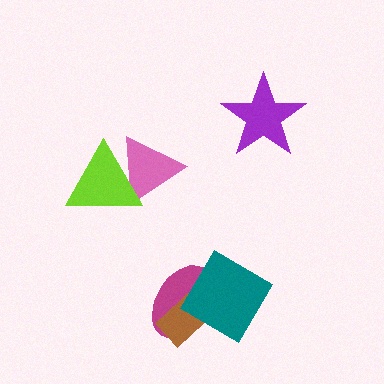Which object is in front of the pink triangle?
The lime triangle is in front of the pink triangle.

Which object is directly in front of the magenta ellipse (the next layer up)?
The brown rectangle is directly in front of the magenta ellipse.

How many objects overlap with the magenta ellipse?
2 objects overlap with the magenta ellipse.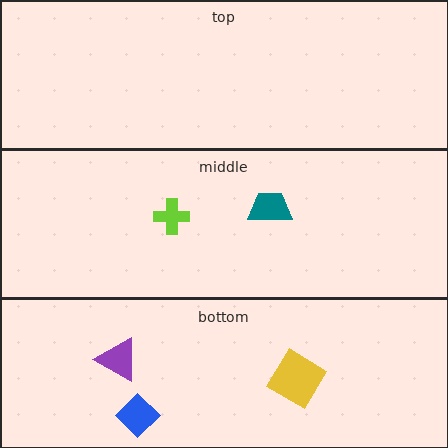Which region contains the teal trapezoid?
The middle region.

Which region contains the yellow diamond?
The bottom region.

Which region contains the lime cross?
The middle region.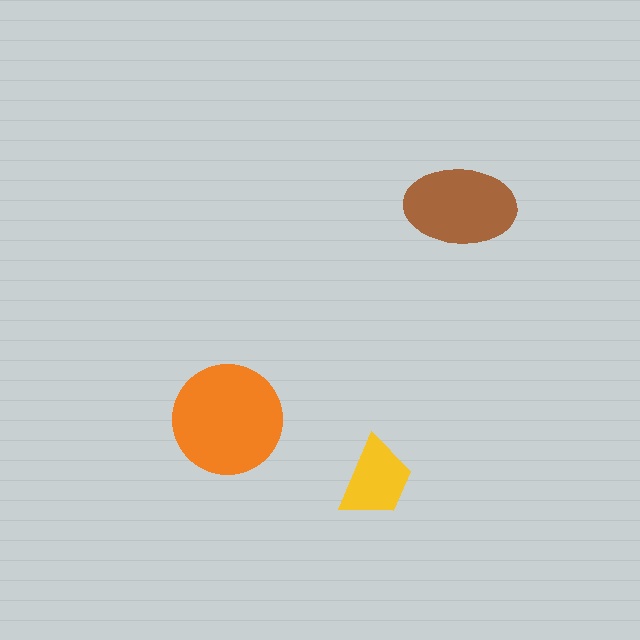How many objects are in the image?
There are 3 objects in the image.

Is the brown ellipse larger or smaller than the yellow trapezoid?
Larger.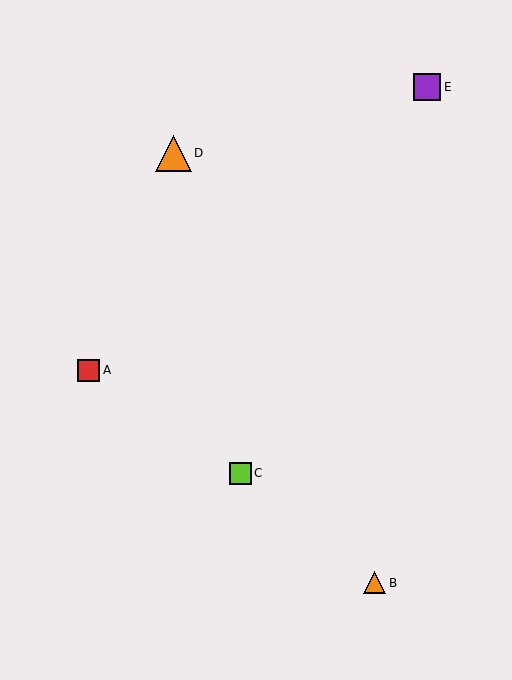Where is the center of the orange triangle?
The center of the orange triangle is at (173, 153).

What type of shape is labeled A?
Shape A is a red square.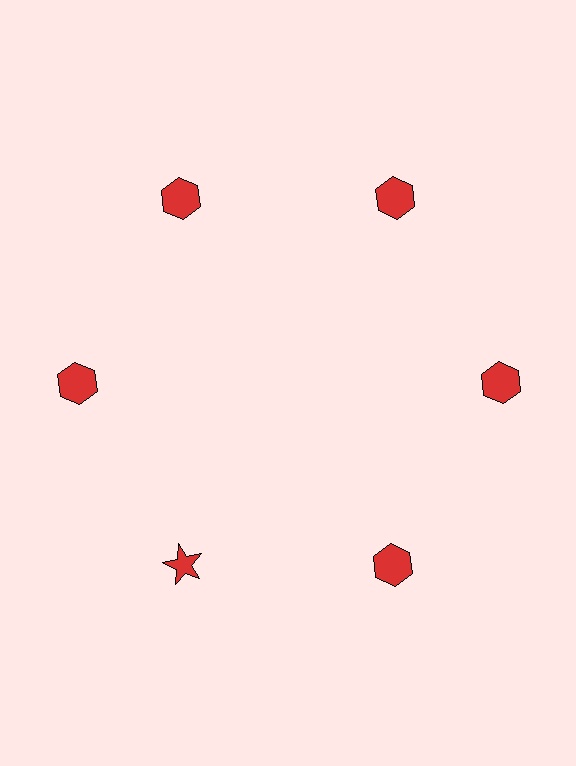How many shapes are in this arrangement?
There are 6 shapes arranged in a ring pattern.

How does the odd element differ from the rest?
It has a different shape: star instead of hexagon.